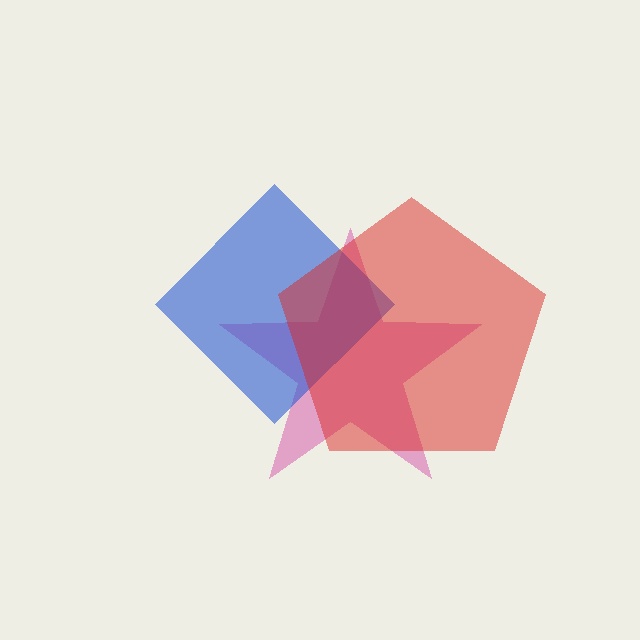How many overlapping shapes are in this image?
There are 3 overlapping shapes in the image.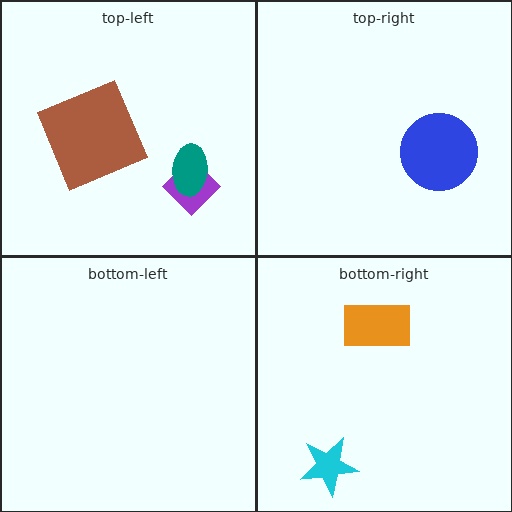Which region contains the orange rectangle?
The bottom-right region.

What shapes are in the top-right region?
The blue circle.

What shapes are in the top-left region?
The brown square, the purple diamond, the teal ellipse.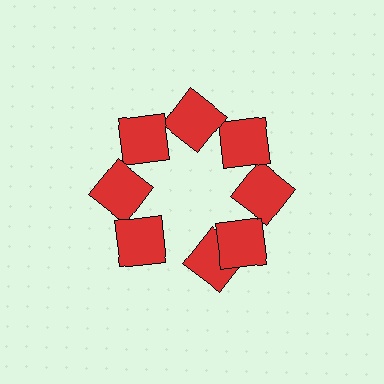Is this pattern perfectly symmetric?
No. The 8 red squares are arranged in a ring, but one element near the 6 o'clock position is rotated out of alignment along the ring, breaking the 8-fold rotational symmetry.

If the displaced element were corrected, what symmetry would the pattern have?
It would have 8-fold rotational symmetry — the pattern would map onto itself every 45 degrees.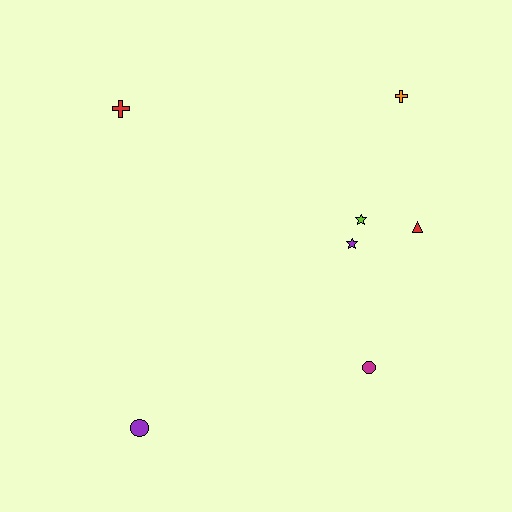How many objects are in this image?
There are 7 objects.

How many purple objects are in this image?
There are 2 purple objects.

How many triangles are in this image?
There is 1 triangle.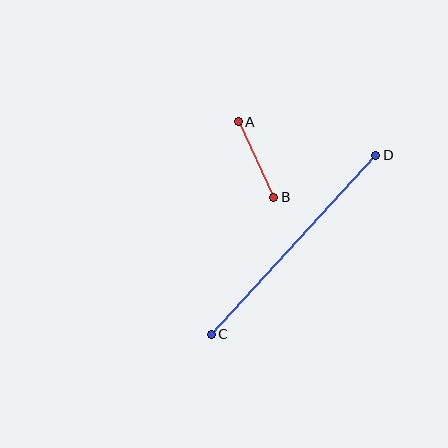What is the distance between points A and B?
The distance is approximately 84 pixels.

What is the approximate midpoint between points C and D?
The midpoint is at approximately (294, 245) pixels.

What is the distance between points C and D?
The distance is approximately 243 pixels.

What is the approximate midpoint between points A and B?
The midpoint is at approximately (256, 159) pixels.